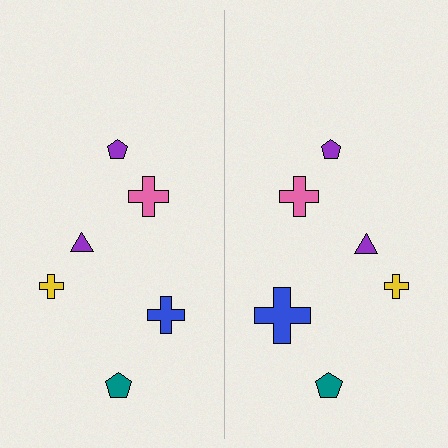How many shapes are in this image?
There are 12 shapes in this image.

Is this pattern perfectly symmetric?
No, the pattern is not perfectly symmetric. The blue cross on the right side has a different size than its mirror counterpart.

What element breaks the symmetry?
The blue cross on the right side has a different size than its mirror counterpart.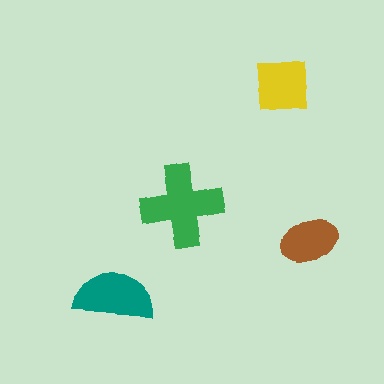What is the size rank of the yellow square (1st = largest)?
3rd.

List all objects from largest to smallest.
The green cross, the teal semicircle, the yellow square, the brown ellipse.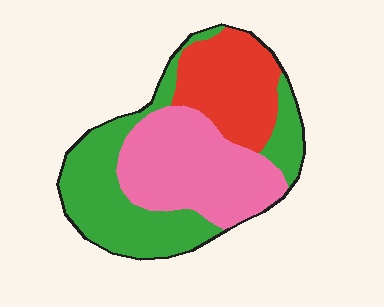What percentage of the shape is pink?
Pink takes up between a quarter and a half of the shape.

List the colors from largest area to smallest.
From largest to smallest: green, pink, red.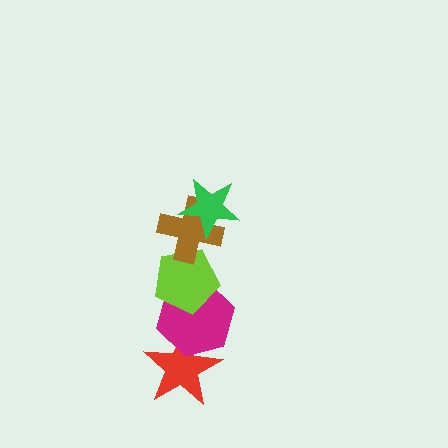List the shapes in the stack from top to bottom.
From top to bottom: the green star, the brown cross, the lime pentagon, the magenta hexagon, the red star.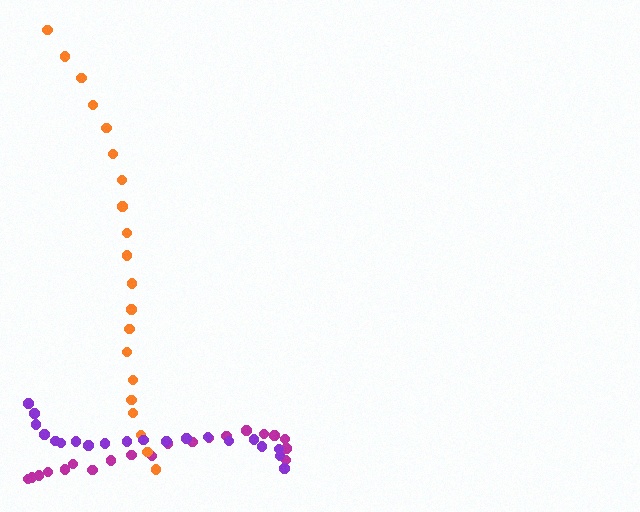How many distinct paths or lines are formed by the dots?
There are 3 distinct paths.